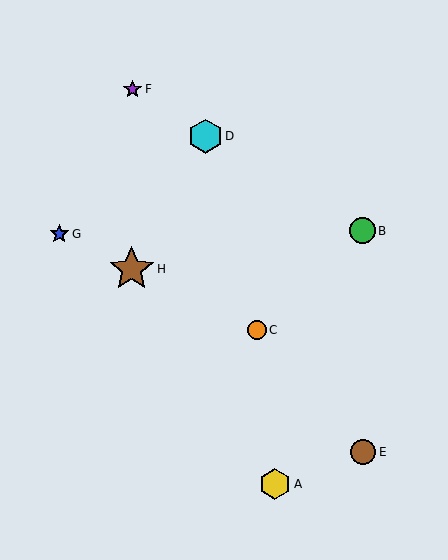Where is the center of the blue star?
The center of the blue star is at (59, 234).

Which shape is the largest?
The brown star (labeled H) is the largest.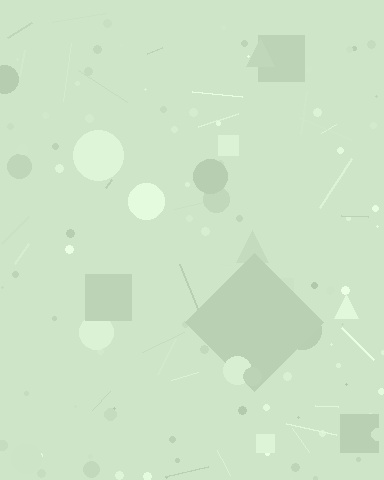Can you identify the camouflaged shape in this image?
The camouflaged shape is a diamond.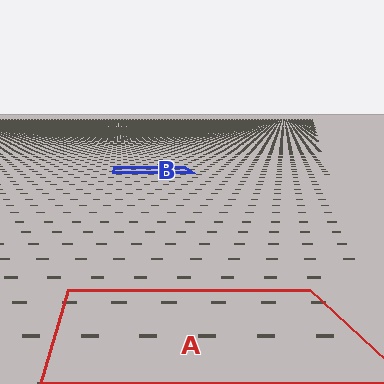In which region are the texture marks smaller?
The texture marks are smaller in region B, because it is farther away.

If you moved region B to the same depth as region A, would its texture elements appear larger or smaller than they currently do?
They would appear larger. At a closer depth, the same texture elements are projected at a bigger on-screen size.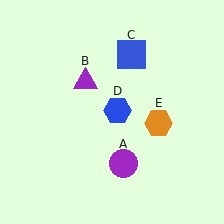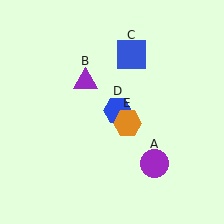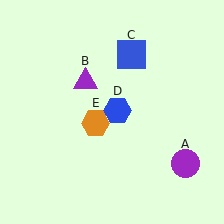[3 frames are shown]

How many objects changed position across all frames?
2 objects changed position: purple circle (object A), orange hexagon (object E).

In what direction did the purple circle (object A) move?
The purple circle (object A) moved right.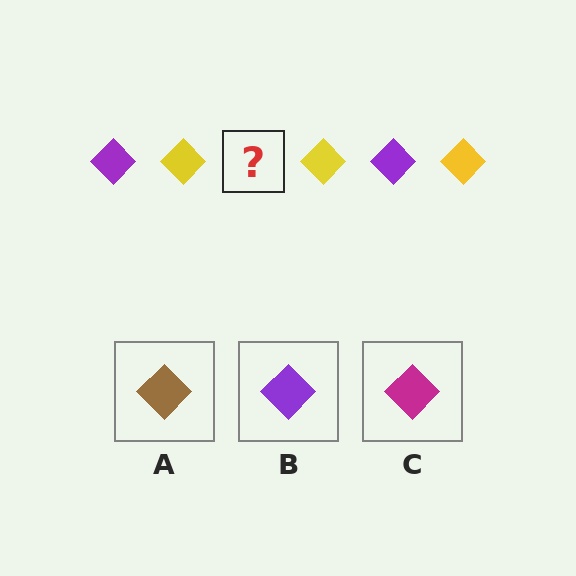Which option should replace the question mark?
Option B.